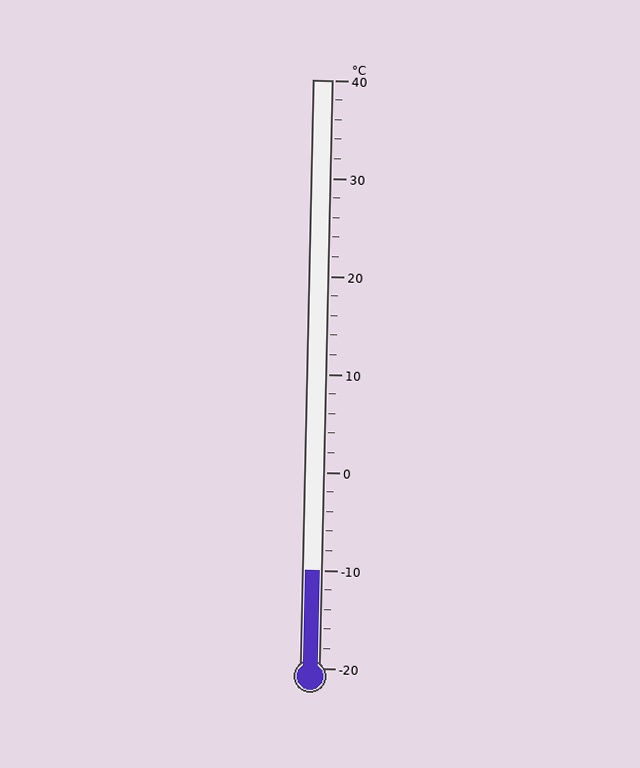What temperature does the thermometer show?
The thermometer shows approximately -10°C.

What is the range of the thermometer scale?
The thermometer scale ranges from -20°C to 40°C.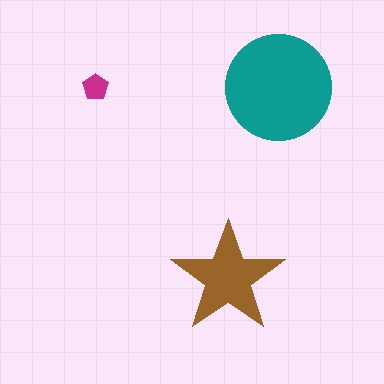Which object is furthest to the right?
The teal circle is rightmost.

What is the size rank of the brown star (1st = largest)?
2nd.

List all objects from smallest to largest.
The magenta pentagon, the brown star, the teal circle.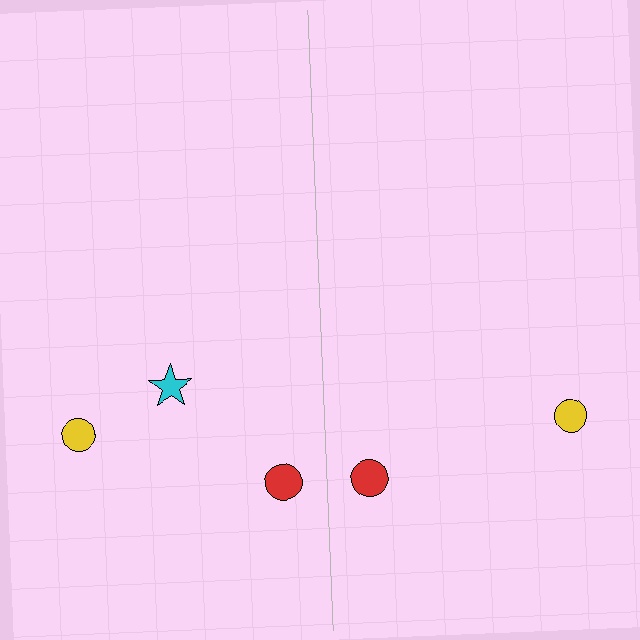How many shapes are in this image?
There are 5 shapes in this image.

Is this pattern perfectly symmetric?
No, the pattern is not perfectly symmetric. A cyan star is missing from the right side.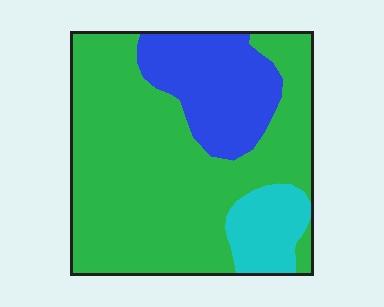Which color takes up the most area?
Green, at roughly 70%.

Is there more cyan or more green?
Green.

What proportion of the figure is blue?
Blue takes up less than a quarter of the figure.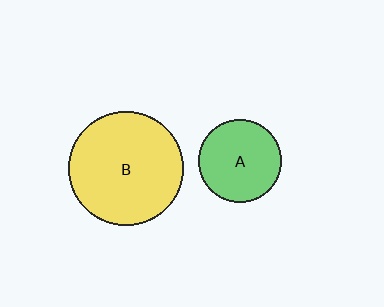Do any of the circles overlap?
No, none of the circles overlap.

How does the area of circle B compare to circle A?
Approximately 1.9 times.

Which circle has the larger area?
Circle B (yellow).